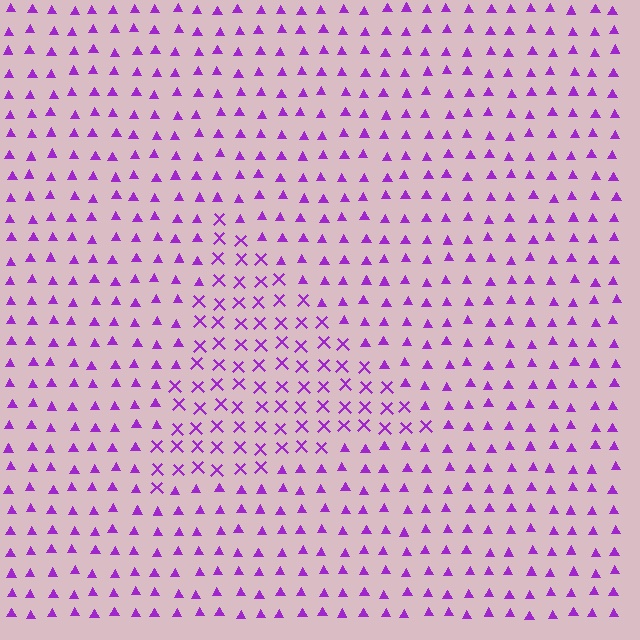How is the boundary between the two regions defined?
The boundary is defined by a change in element shape: X marks inside vs. triangles outside. All elements share the same color and spacing.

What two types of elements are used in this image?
The image uses X marks inside the triangle region and triangles outside it.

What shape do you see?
I see a triangle.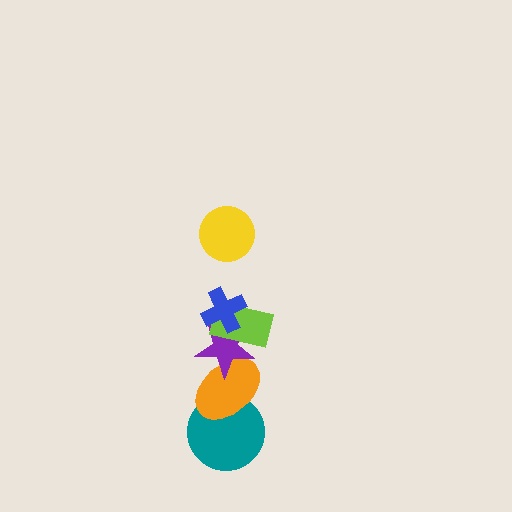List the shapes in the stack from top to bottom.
From top to bottom: the yellow circle, the blue cross, the lime rectangle, the purple star, the orange ellipse, the teal circle.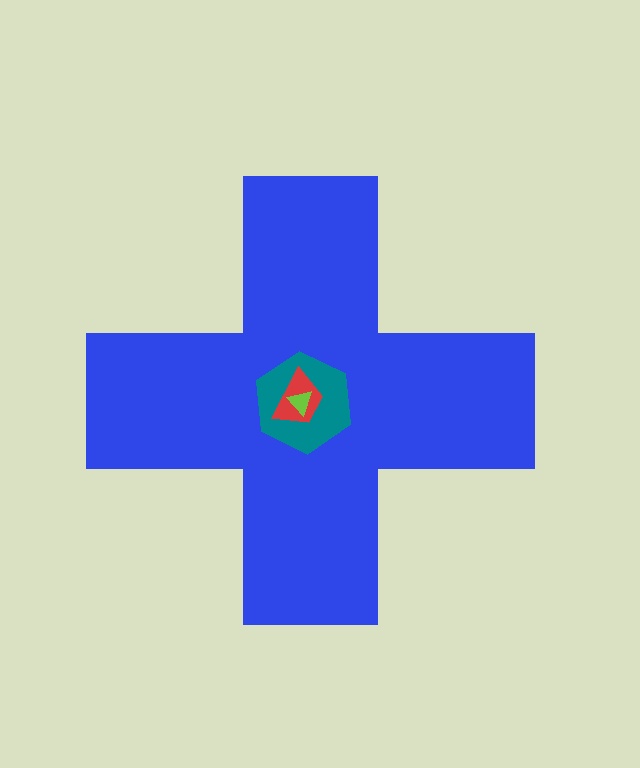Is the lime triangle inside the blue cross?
Yes.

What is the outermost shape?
The blue cross.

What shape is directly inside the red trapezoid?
The lime triangle.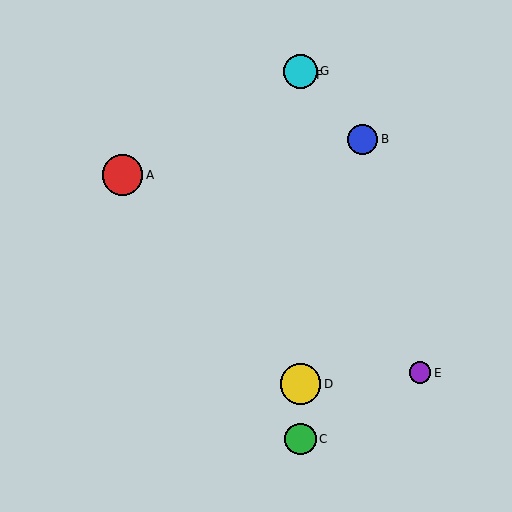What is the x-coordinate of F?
Object F is at x≈300.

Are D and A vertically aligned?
No, D is at x≈300 and A is at x≈123.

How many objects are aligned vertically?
4 objects (C, D, F, G) are aligned vertically.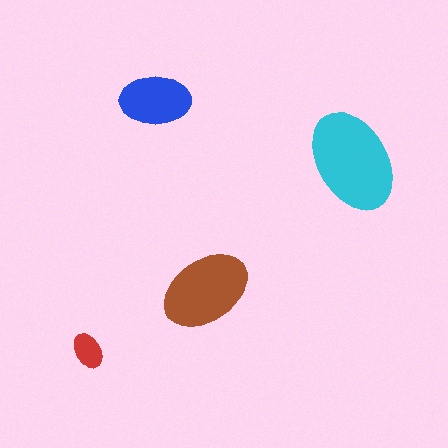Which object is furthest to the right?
The cyan ellipse is rightmost.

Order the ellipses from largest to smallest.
the cyan one, the brown one, the blue one, the red one.